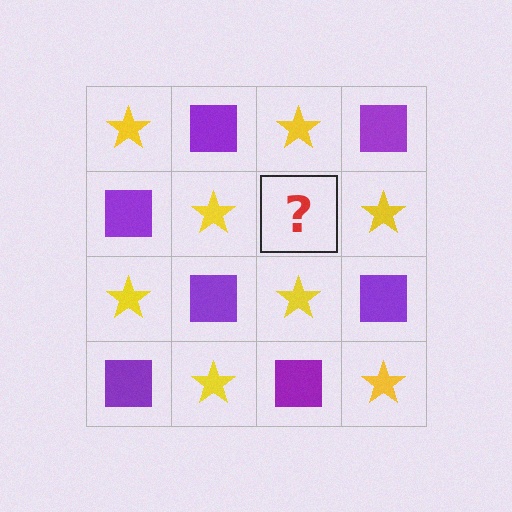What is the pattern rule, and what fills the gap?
The rule is that it alternates yellow star and purple square in a checkerboard pattern. The gap should be filled with a purple square.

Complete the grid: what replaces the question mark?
The question mark should be replaced with a purple square.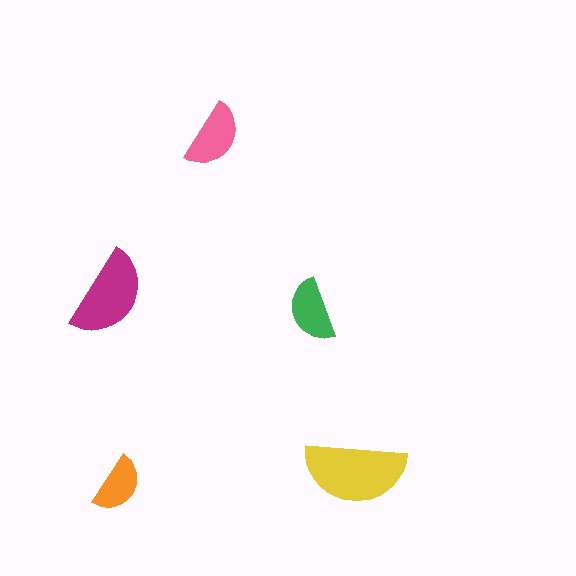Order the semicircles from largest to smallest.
the yellow one, the magenta one, the pink one, the green one, the orange one.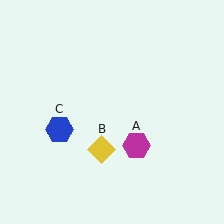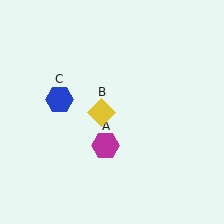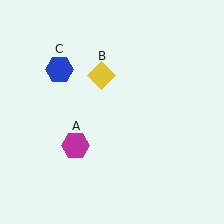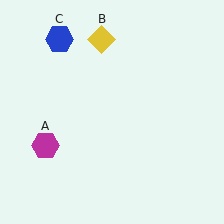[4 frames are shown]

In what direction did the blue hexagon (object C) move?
The blue hexagon (object C) moved up.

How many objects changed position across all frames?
3 objects changed position: magenta hexagon (object A), yellow diamond (object B), blue hexagon (object C).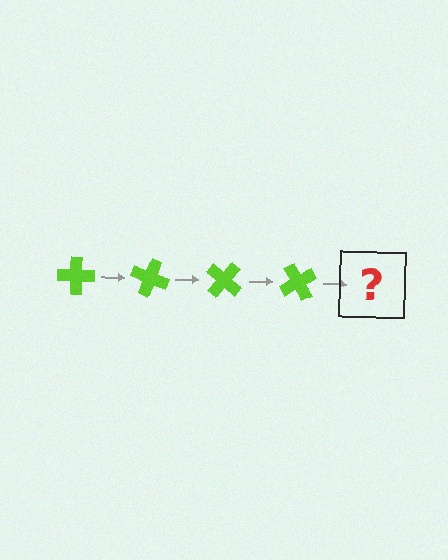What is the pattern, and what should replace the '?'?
The pattern is that the cross rotates 20 degrees each step. The '?' should be a lime cross rotated 80 degrees.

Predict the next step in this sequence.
The next step is a lime cross rotated 80 degrees.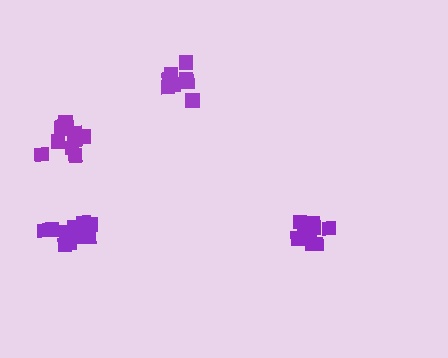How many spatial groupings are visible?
There are 4 spatial groupings.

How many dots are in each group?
Group 1: 11 dots, Group 2: 11 dots, Group 3: 12 dots, Group 4: 10 dots (44 total).